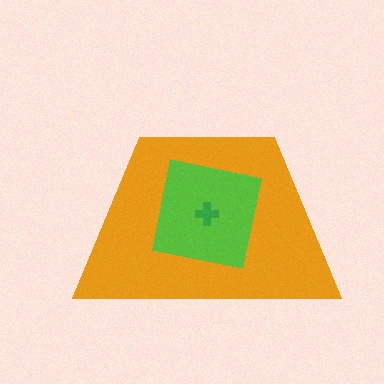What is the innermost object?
The green cross.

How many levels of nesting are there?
3.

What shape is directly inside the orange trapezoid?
The lime square.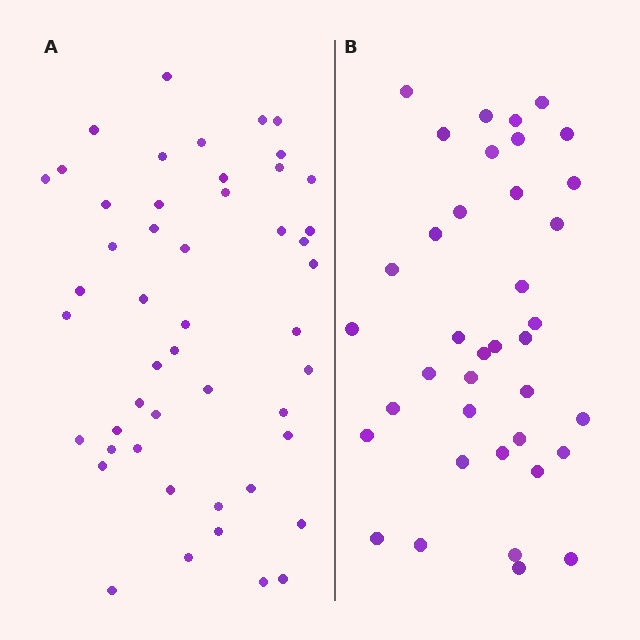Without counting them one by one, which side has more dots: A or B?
Region A (the left region) has more dots.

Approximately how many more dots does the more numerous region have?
Region A has roughly 12 or so more dots than region B.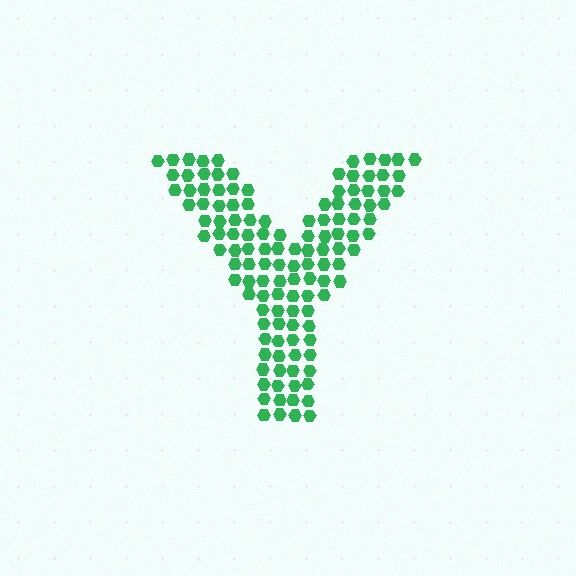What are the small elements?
The small elements are hexagons.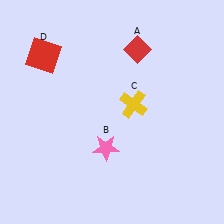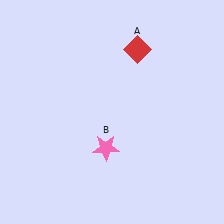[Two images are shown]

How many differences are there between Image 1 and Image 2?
There are 2 differences between the two images.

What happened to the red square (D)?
The red square (D) was removed in Image 2. It was in the top-left area of Image 1.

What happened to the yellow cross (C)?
The yellow cross (C) was removed in Image 2. It was in the top-right area of Image 1.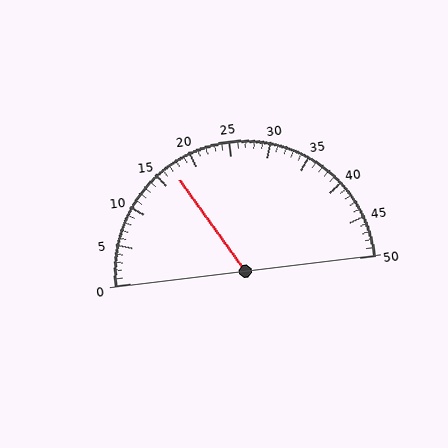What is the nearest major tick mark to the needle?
The nearest major tick mark is 15.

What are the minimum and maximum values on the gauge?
The gauge ranges from 0 to 50.